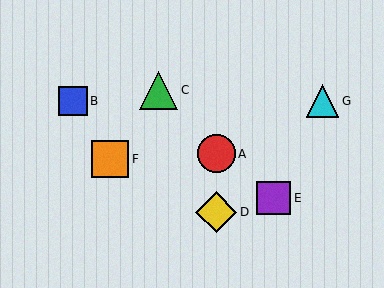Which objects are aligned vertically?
Objects A, D are aligned vertically.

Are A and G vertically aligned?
No, A is at x≈216 and G is at x≈322.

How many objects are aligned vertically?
2 objects (A, D) are aligned vertically.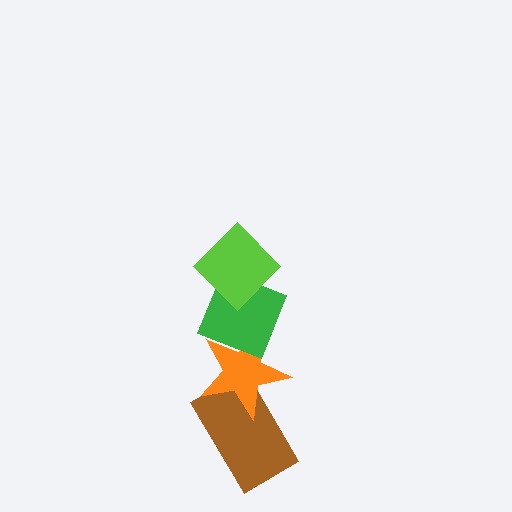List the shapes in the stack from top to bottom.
From top to bottom: the lime diamond, the green diamond, the orange star, the brown rectangle.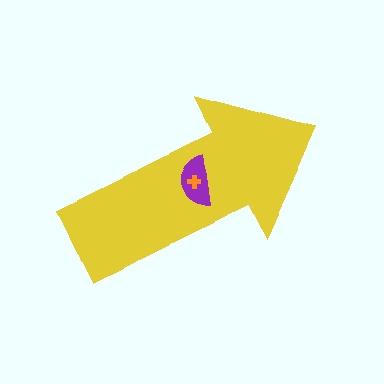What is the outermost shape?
The yellow arrow.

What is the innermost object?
The orange cross.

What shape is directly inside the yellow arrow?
The purple semicircle.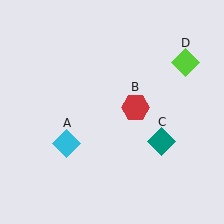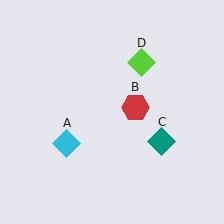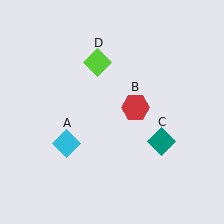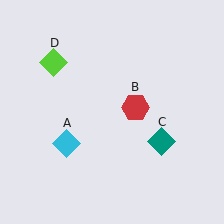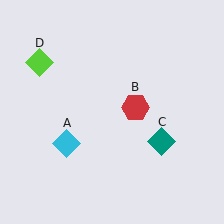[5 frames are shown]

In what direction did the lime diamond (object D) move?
The lime diamond (object D) moved left.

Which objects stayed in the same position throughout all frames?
Cyan diamond (object A) and red hexagon (object B) and teal diamond (object C) remained stationary.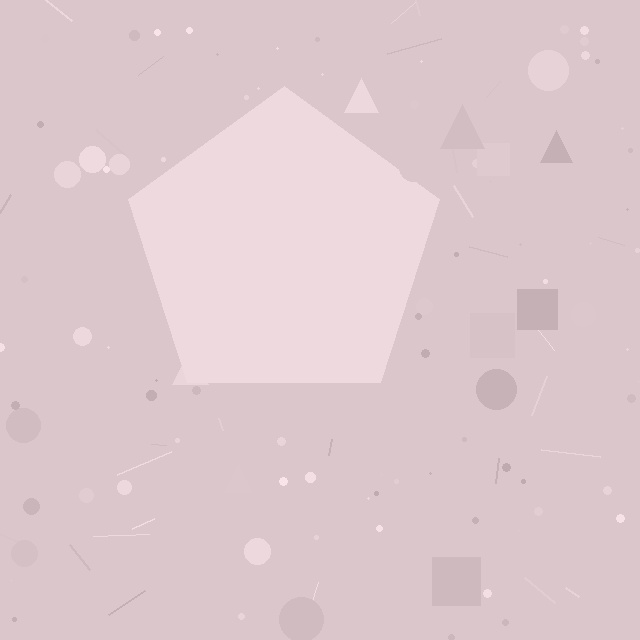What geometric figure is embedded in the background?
A pentagon is embedded in the background.